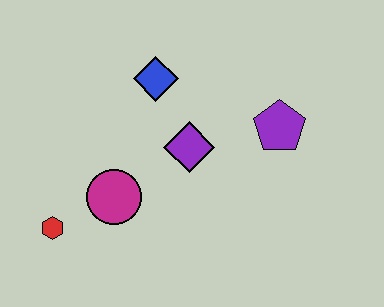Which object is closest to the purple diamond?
The blue diamond is closest to the purple diamond.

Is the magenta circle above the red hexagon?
Yes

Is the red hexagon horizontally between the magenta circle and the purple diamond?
No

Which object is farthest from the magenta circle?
The purple pentagon is farthest from the magenta circle.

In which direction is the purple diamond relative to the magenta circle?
The purple diamond is to the right of the magenta circle.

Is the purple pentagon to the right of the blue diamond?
Yes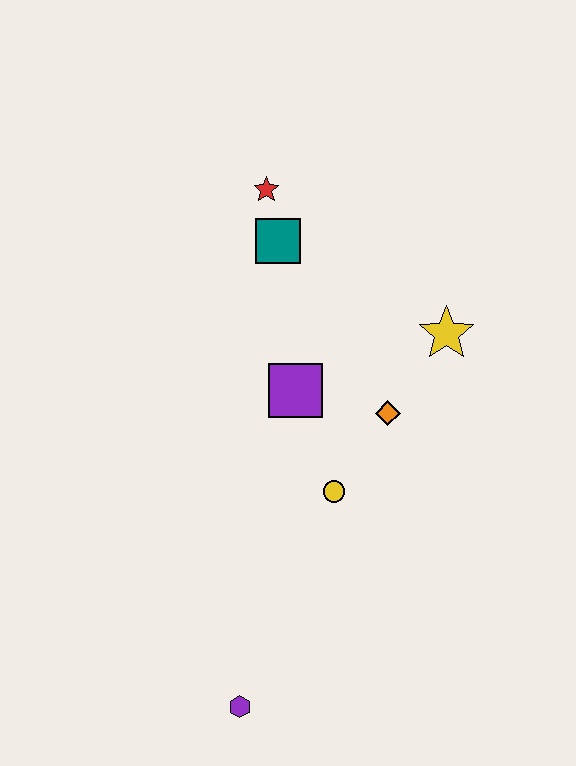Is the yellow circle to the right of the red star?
Yes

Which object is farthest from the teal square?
The purple hexagon is farthest from the teal square.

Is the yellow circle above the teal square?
No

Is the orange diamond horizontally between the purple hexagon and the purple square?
No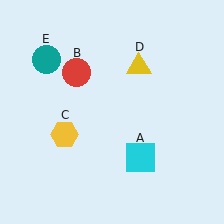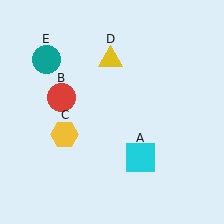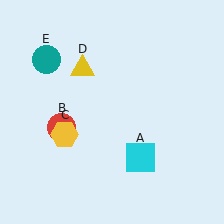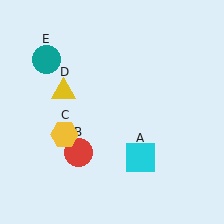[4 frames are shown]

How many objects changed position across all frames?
2 objects changed position: red circle (object B), yellow triangle (object D).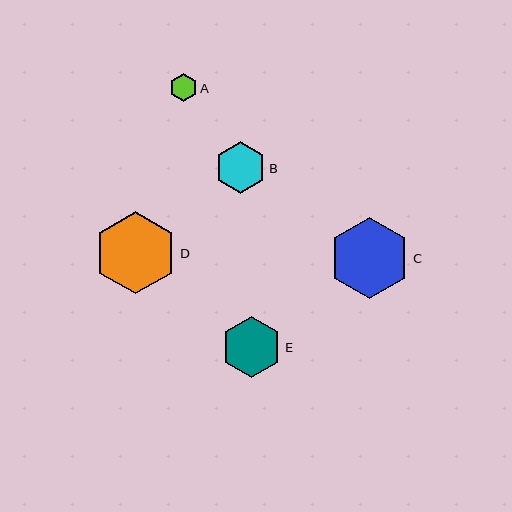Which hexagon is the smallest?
Hexagon A is the smallest with a size of approximately 27 pixels.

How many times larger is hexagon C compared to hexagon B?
Hexagon C is approximately 1.6 times the size of hexagon B.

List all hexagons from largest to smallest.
From largest to smallest: D, C, E, B, A.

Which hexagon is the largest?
Hexagon D is the largest with a size of approximately 82 pixels.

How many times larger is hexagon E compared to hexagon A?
Hexagon E is approximately 2.2 times the size of hexagon A.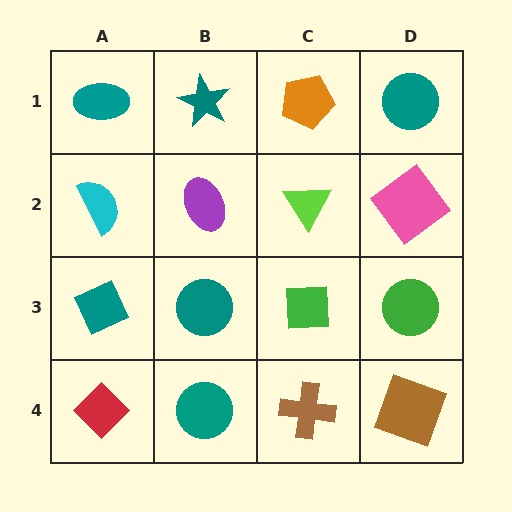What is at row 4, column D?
A brown square.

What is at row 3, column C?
A green square.